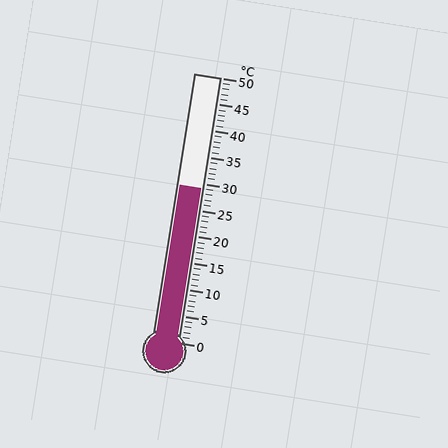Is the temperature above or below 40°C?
The temperature is below 40°C.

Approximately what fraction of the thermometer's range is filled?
The thermometer is filled to approximately 60% of its range.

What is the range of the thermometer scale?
The thermometer scale ranges from 0°C to 50°C.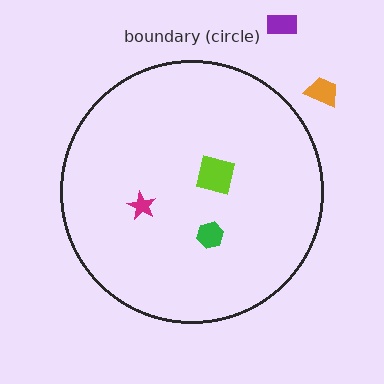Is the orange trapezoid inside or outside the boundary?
Outside.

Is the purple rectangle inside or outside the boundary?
Outside.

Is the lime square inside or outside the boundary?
Inside.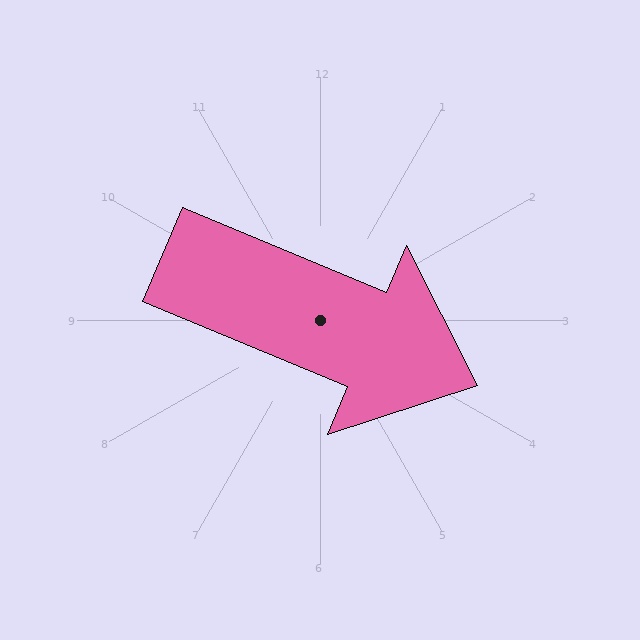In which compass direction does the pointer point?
Southeast.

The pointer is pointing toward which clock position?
Roughly 4 o'clock.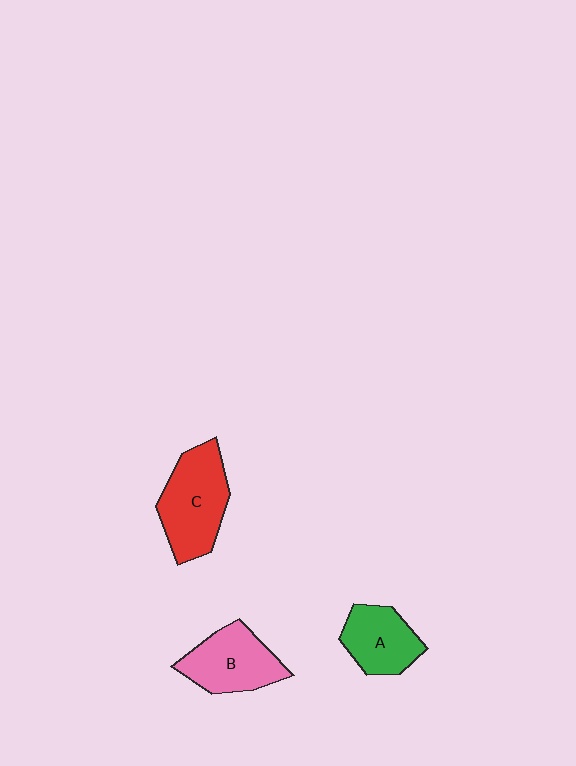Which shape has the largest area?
Shape C (red).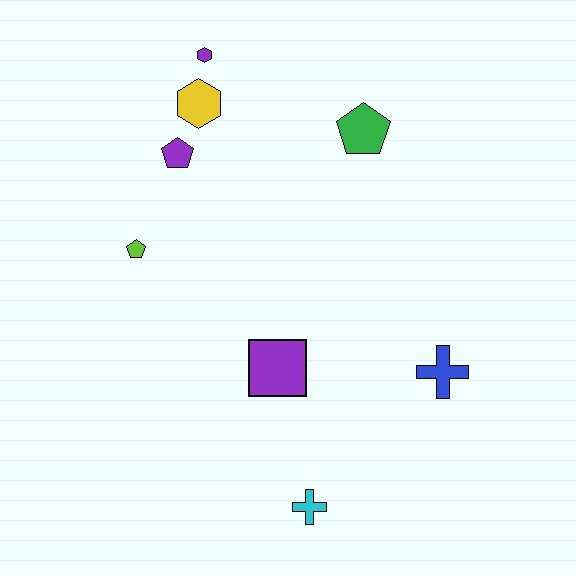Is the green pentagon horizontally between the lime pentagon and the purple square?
No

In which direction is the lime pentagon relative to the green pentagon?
The lime pentagon is to the left of the green pentagon.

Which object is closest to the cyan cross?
The purple square is closest to the cyan cross.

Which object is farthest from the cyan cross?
The purple hexagon is farthest from the cyan cross.